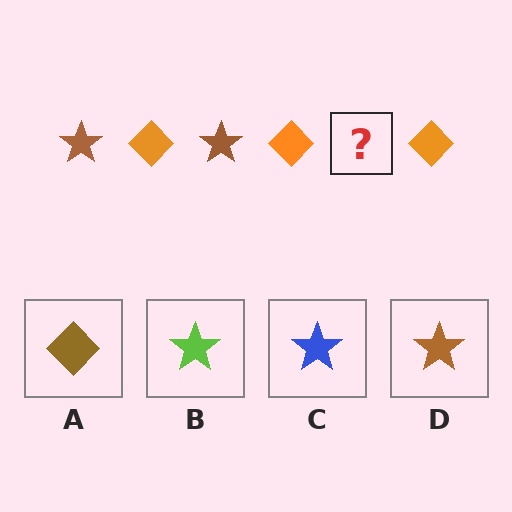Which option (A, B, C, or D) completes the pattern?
D.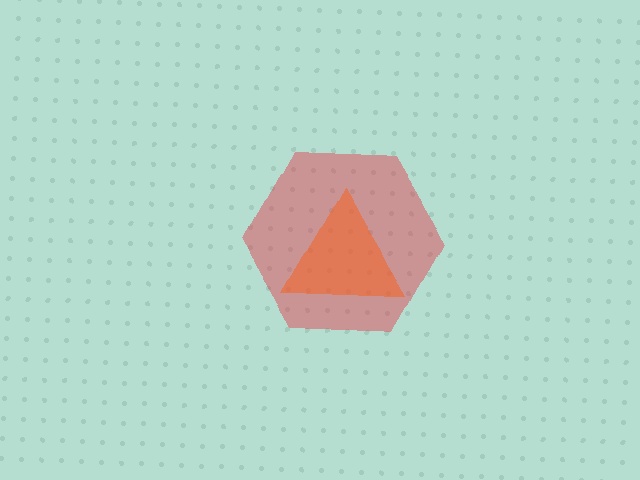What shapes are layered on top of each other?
The layered shapes are: an orange triangle, a red hexagon.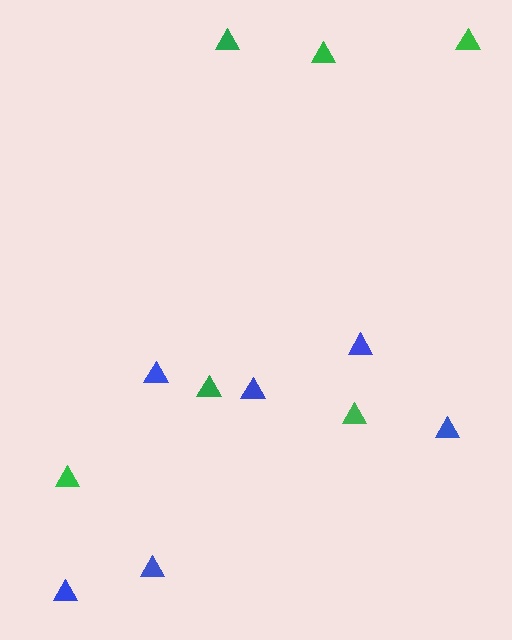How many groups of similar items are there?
There are 2 groups: one group of green triangles (6) and one group of blue triangles (6).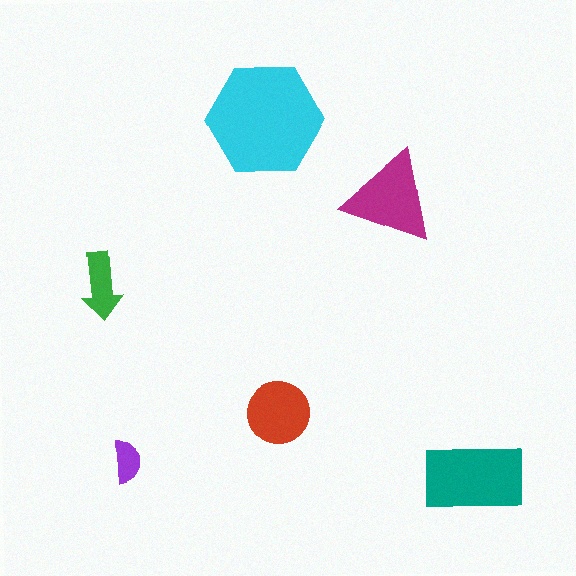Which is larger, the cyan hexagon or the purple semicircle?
The cyan hexagon.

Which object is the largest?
The cyan hexagon.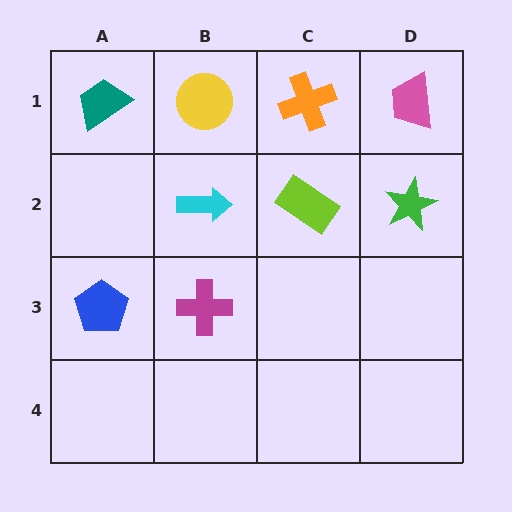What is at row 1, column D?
A pink trapezoid.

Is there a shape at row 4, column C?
No, that cell is empty.